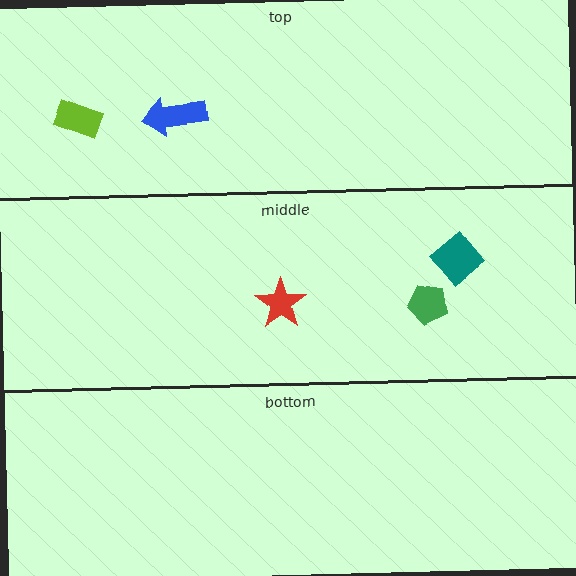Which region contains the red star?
The middle region.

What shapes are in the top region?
The blue arrow, the lime rectangle.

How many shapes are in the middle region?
3.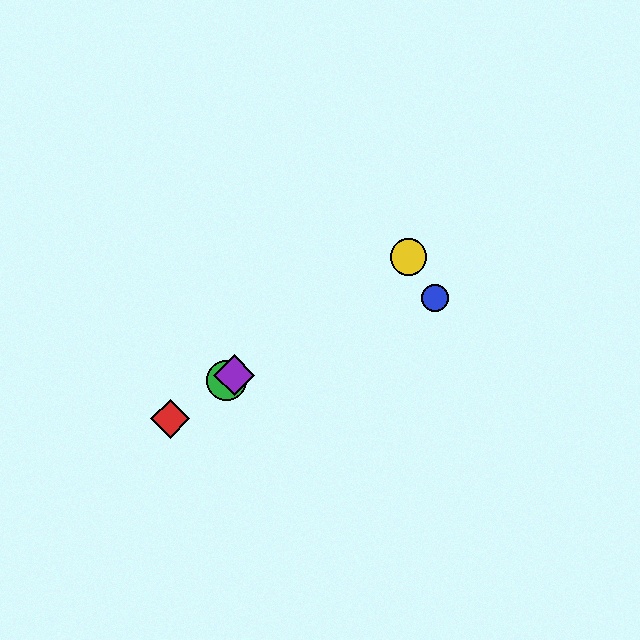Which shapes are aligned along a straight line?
The red diamond, the green circle, the yellow circle, the purple diamond are aligned along a straight line.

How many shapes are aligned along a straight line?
4 shapes (the red diamond, the green circle, the yellow circle, the purple diamond) are aligned along a straight line.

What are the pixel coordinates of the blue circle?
The blue circle is at (435, 298).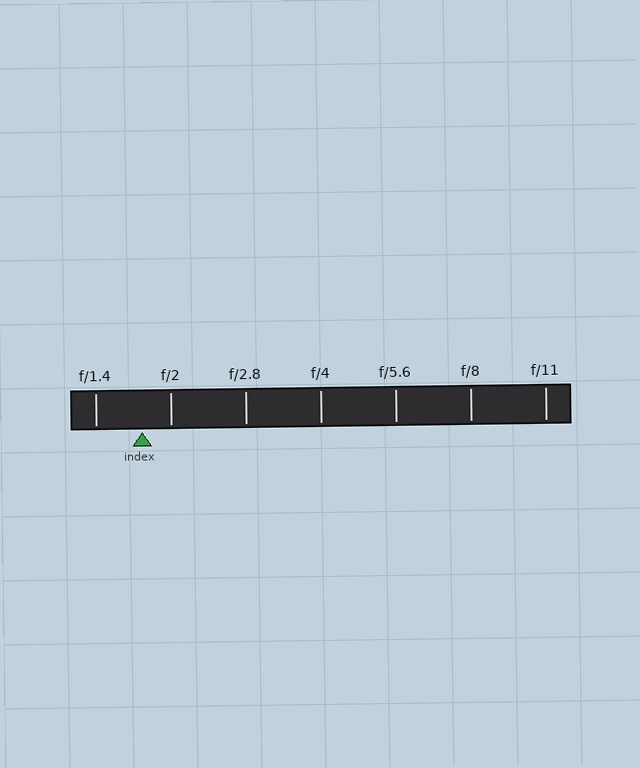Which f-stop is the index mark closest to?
The index mark is closest to f/2.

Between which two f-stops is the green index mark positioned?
The index mark is between f/1.4 and f/2.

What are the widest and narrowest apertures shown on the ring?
The widest aperture shown is f/1.4 and the narrowest is f/11.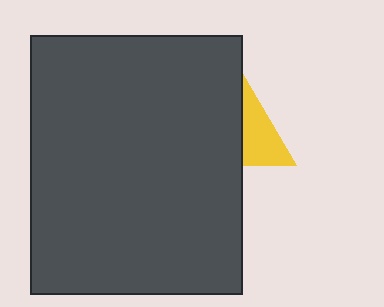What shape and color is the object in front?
The object in front is a dark gray rectangle.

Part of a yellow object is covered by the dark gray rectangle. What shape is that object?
It is a triangle.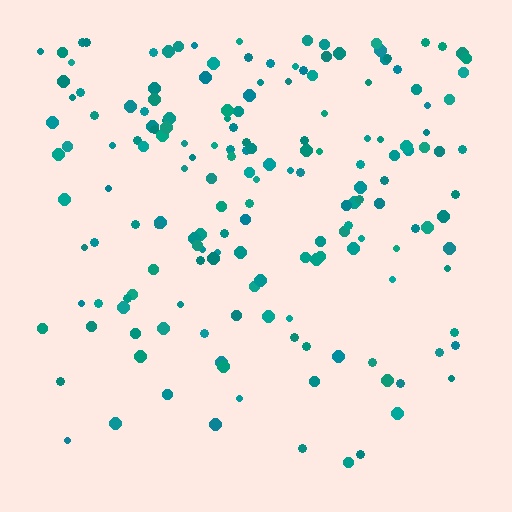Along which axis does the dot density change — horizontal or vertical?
Vertical.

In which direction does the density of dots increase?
From bottom to top, with the top side densest.